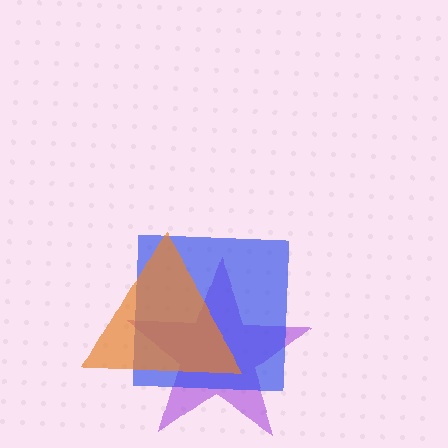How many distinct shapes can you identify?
There are 3 distinct shapes: a purple star, a blue square, an orange triangle.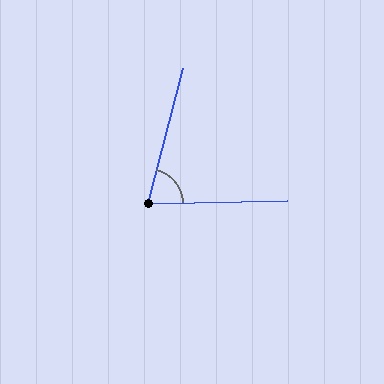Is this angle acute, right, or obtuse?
It is acute.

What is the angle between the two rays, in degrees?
Approximately 74 degrees.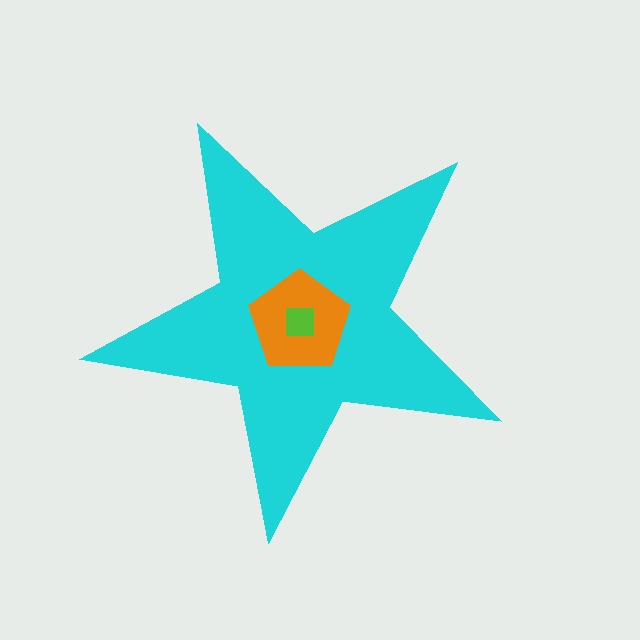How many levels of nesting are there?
3.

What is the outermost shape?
The cyan star.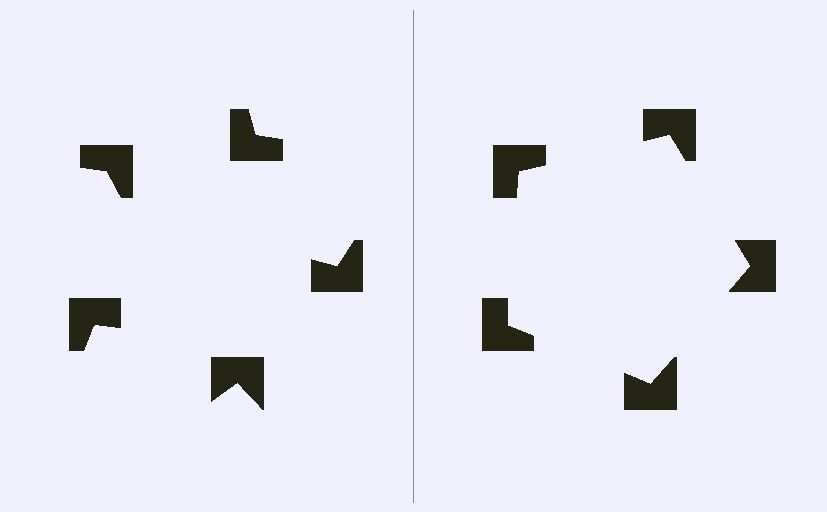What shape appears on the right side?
An illusory pentagon.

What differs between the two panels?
The notched squares are positioned identically on both sides; only the wedge orientations differ. On the right they align to a pentagon; on the left they are misaligned.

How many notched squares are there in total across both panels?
10 — 5 on each side.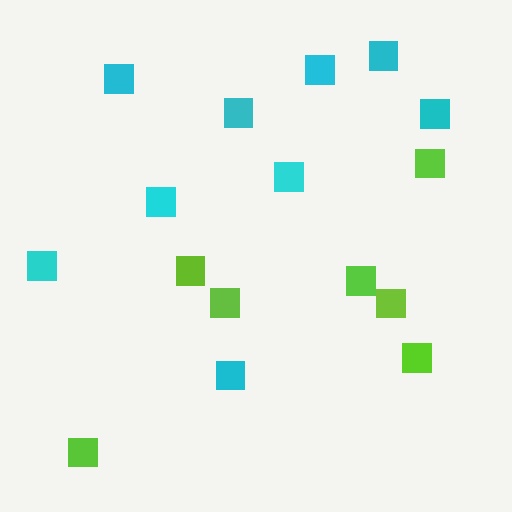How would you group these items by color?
There are 2 groups: one group of cyan squares (9) and one group of lime squares (7).